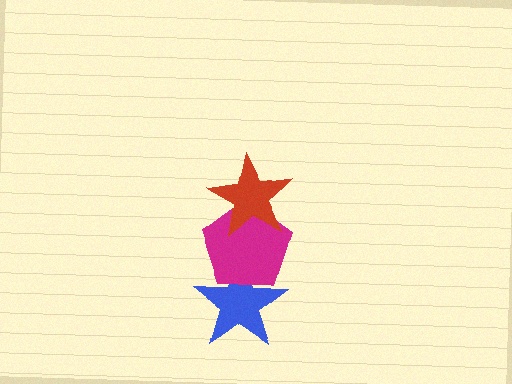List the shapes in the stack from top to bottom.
From top to bottom: the red star, the magenta pentagon, the blue star.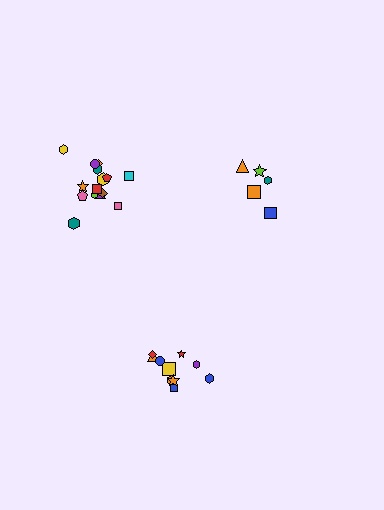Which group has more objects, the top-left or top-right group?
The top-left group.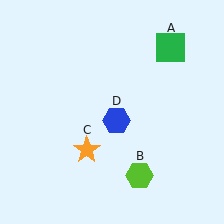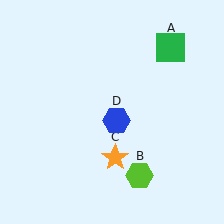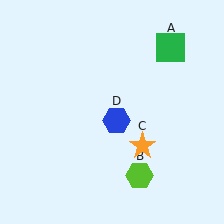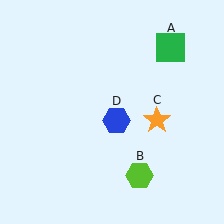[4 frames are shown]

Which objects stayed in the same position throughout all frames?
Green square (object A) and lime hexagon (object B) and blue hexagon (object D) remained stationary.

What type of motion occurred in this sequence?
The orange star (object C) rotated counterclockwise around the center of the scene.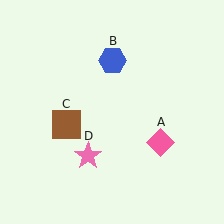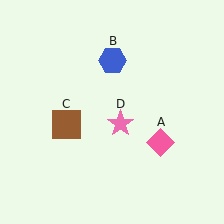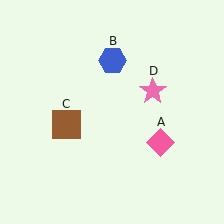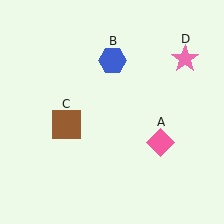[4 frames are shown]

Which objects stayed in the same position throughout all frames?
Pink diamond (object A) and blue hexagon (object B) and brown square (object C) remained stationary.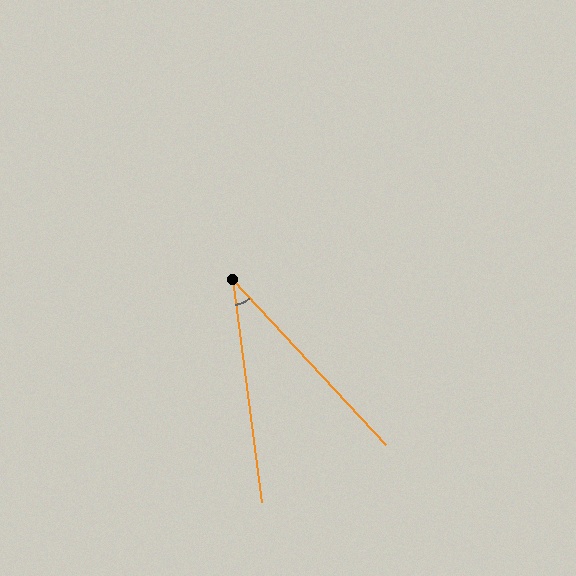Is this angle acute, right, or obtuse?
It is acute.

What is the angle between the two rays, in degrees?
Approximately 35 degrees.